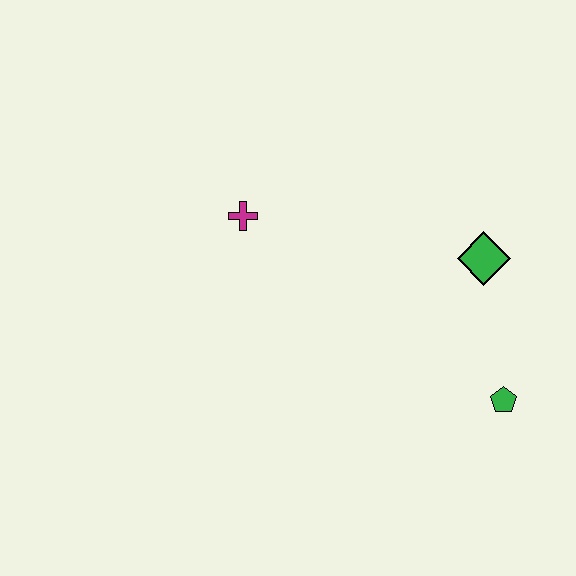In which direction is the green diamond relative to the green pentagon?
The green diamond is above the green pentagon.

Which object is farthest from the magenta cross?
The green pentagon is farthest from the magenta cross.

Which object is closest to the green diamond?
The green pentagon is closest to the green diamond.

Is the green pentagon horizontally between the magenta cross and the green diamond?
No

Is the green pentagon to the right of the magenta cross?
Yes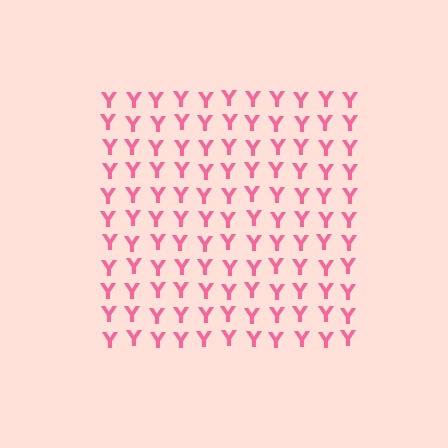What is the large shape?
The large shape is a square.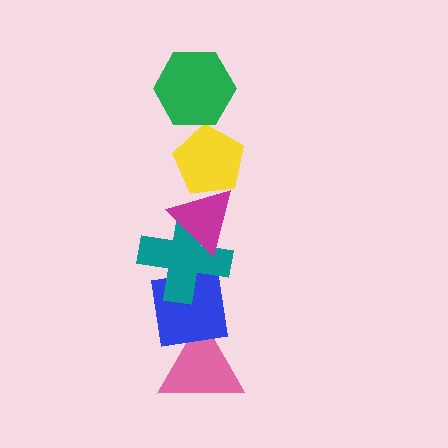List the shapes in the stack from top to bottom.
From top to bottom: the green hexagon, the yellow pentagon, the magenta triangle, the teal cross, the blue square, the pink triangle.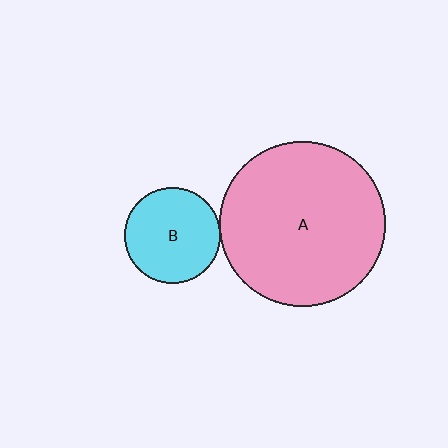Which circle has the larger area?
Circle A (pink).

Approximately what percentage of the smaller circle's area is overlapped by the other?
Approximately 5%.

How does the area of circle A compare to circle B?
Approximately 2.9 times.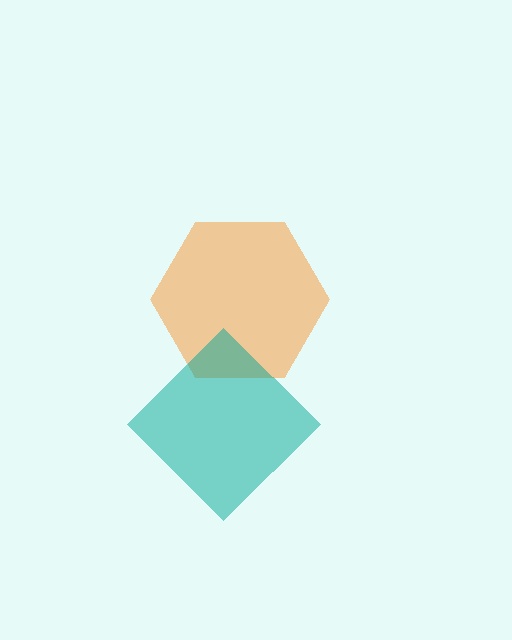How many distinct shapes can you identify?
There are 2 distinct shapes: an orange hexagon, a teal diamond.